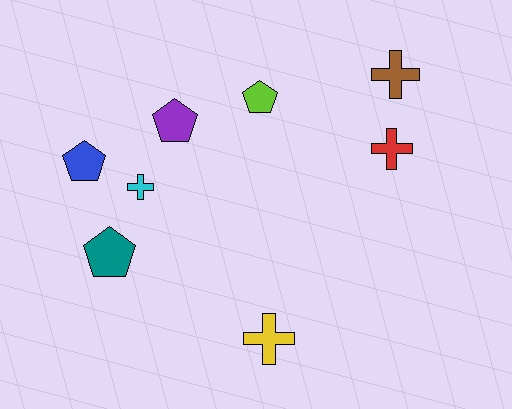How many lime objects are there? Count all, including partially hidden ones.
There is 1 lime object.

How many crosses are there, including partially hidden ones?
There are 4 crosses.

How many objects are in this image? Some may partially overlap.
There are 8 objects.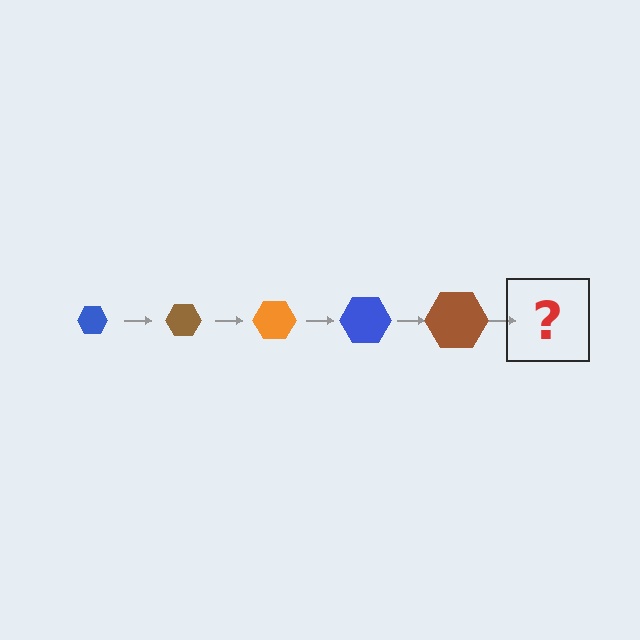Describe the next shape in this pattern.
It should be an orange hexagon, larger than the previous one.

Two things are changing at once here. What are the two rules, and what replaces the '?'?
The two rules are that the hexagon grows larger each step and the color cycles through blue, brown, and orange. The '?' should be an orange hexagon, larger than the previous one.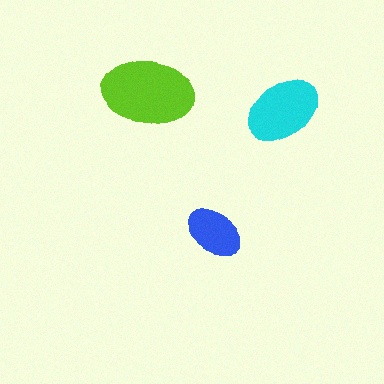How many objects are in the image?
There are 3 objects in the image.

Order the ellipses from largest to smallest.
the lime one, the cyan one, the blue one.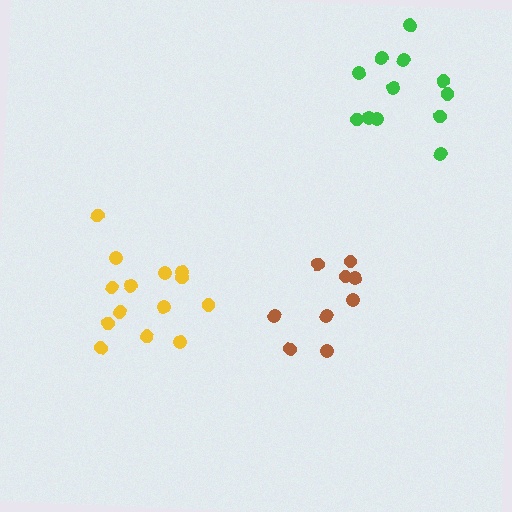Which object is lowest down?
The yellow cluster is bottommost.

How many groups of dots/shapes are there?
There are 3 groups.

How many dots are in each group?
Group 1: 12 dots, Group 2: 9 dots, Group 3: 14 dots (35 total).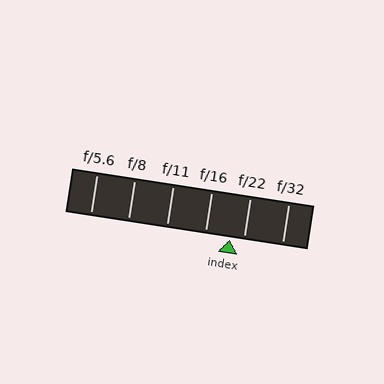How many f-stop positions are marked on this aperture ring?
There are 6 f-stop positions marked.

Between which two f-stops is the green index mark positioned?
The index mark is between f/16 and f/22.